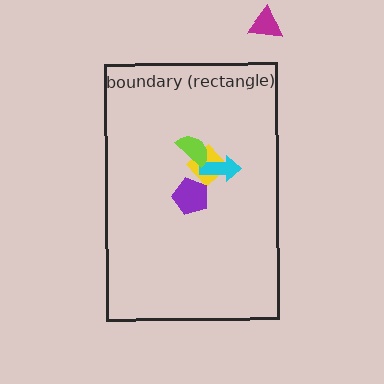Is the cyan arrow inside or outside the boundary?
Inside.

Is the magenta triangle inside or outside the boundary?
Outside.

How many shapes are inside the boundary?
4 inside, 1 outside.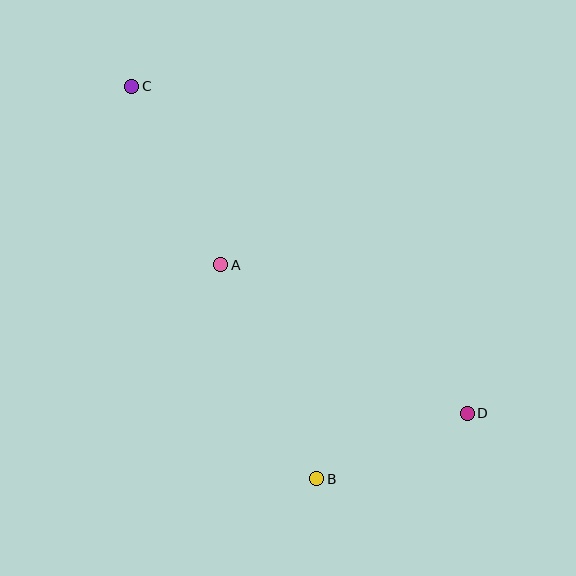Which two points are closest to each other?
Points B and D are closest to each other.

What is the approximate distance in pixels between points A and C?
The distance between A and C is approximately 200 pixels.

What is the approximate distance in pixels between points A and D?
The distance between A and D is approximately 288 pixels.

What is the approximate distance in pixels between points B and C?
The distance between B and C is approximately 434 pixels.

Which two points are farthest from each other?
Points C and D are farthest from each other.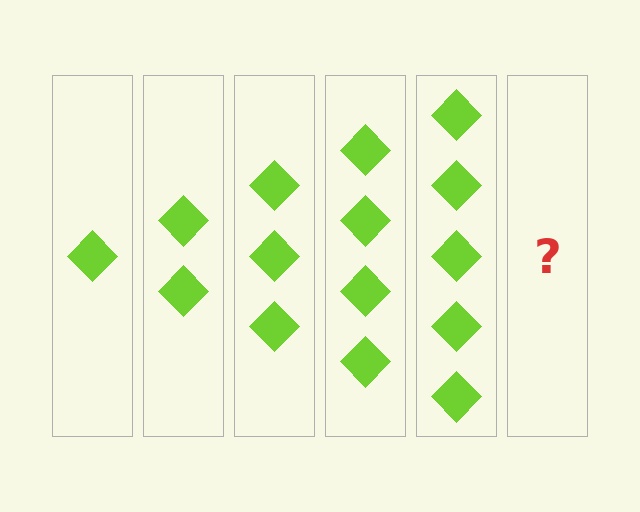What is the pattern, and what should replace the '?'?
The pattern is that each step adds one more diamond. The '?' should be 6 diamonds.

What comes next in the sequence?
The next element should be 6 diamonds.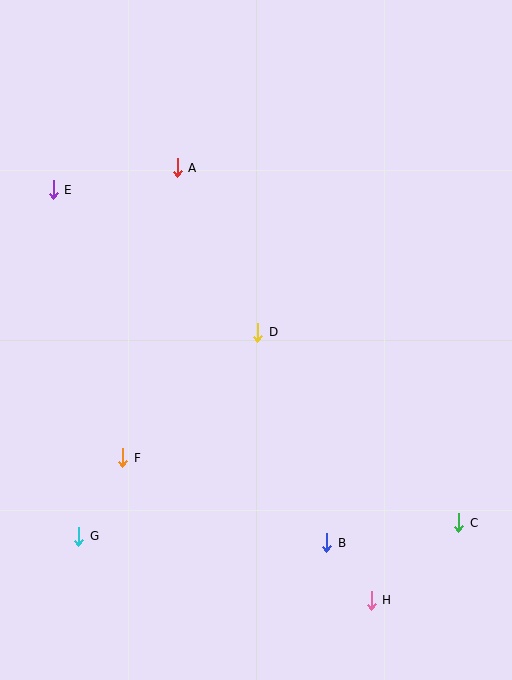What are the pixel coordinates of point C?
Point C is at (459, 523).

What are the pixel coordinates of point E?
Point E is at (53, 190).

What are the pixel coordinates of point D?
Point D is at (258, 332).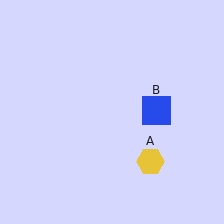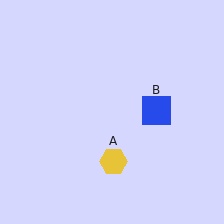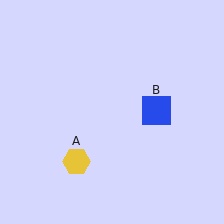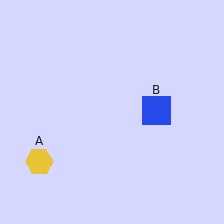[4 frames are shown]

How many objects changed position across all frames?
1 object changed position: yellow hexagon (object A).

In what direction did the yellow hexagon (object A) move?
The yellow hexagon (object A) moved left.